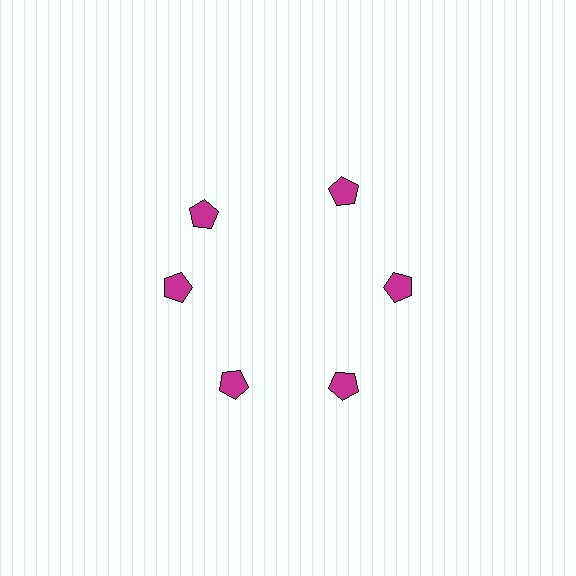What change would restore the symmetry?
The symmetry would be restored by rotating it back into even spacing with its neighbors so that all 6 pentagons sit at equal angles and equal distance from the center.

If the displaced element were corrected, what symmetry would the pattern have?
It would have 6-fold rotational symmetry — the pattern would map onto itself every 60 degrees.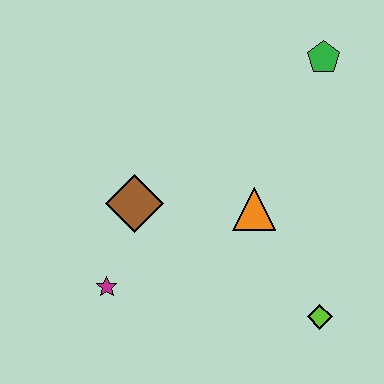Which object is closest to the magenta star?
The brown diamond is closest to the magenta star.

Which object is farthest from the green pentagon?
The magenta star is farthest from the green pentagon.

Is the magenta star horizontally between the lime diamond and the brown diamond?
No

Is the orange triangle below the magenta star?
No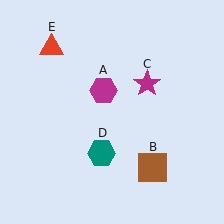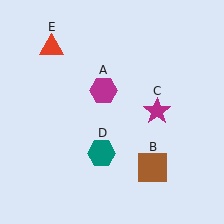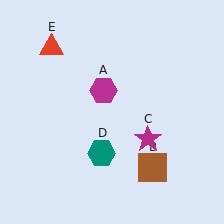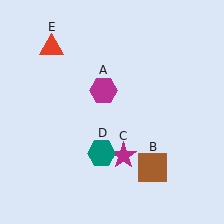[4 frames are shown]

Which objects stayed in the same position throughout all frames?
Magenta hexagon (object A) and brown square (object B) and teal hexagon (object D) and red triangle (object E) remained stationary.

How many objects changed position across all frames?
1 object changed position: magenta star (object C).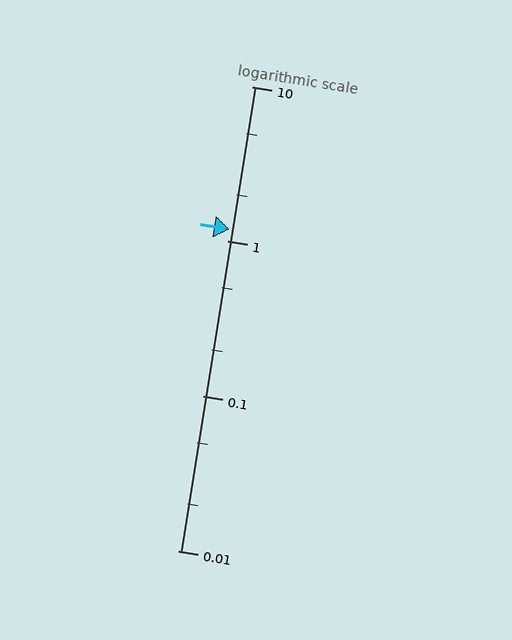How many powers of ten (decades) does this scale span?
The scale spans 3 decades, from 0.01 to 10.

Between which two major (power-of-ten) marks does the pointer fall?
The pointer is between 1 and 10.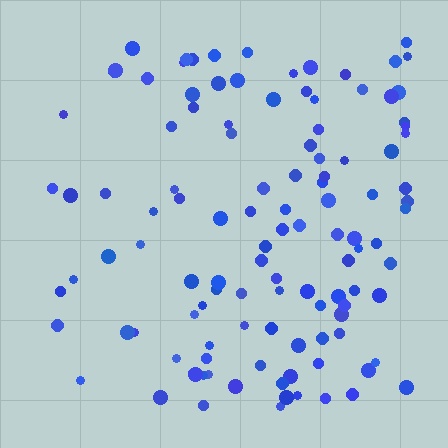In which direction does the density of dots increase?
From left to right, with the right side densest.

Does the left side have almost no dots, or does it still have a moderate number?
Still a moderate number, just noticeably fewer than the right.